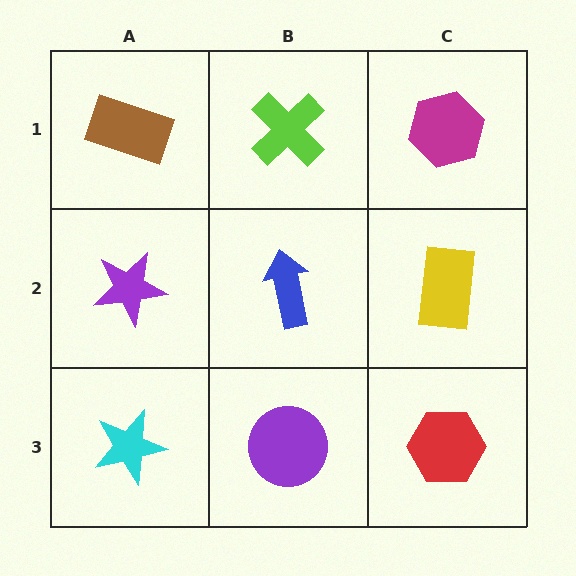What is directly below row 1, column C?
A yellow rectangle.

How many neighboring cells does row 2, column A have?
3.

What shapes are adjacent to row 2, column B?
A lime cross (row 1, column B), a purple circle (row 3, column B), a purple star (row 2, column A), a yellow rectangle (row 2, column C).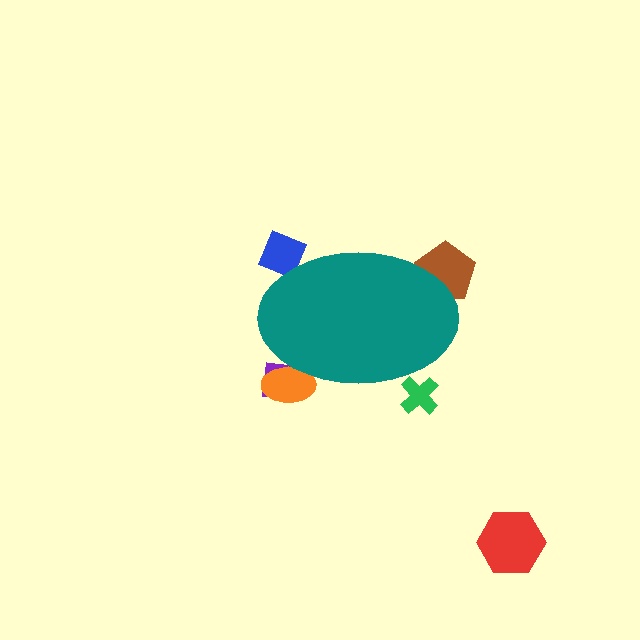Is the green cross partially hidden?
Yes, the green cross is partially hidden behind the teal ellipse.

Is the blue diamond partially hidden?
Yes, the blue diamond is partially hidden behind the teal ellipse.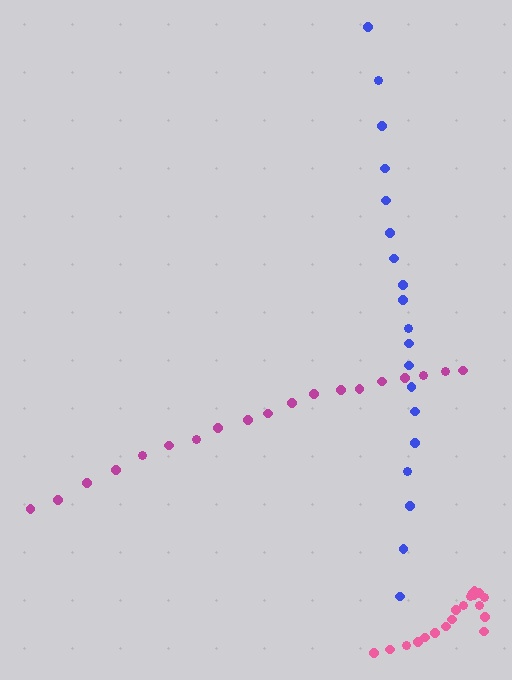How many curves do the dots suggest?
There are 3 distinct paths.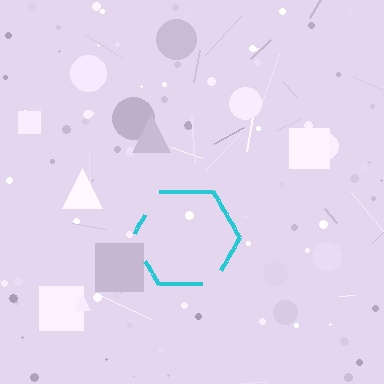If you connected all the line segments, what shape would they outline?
They would outline a hexagon.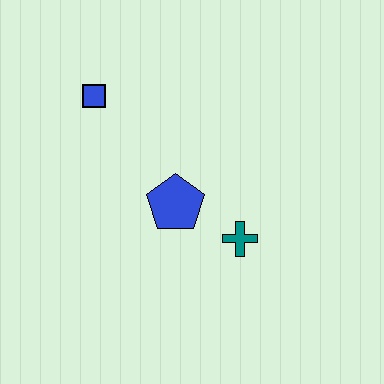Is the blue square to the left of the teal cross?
Yes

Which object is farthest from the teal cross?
The blue square is farthest from the teal cross.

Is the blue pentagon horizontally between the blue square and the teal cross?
Yes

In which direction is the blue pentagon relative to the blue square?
The blue pentagon is below the blue square.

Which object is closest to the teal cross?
The blue pentagon is closest to the teal cross.